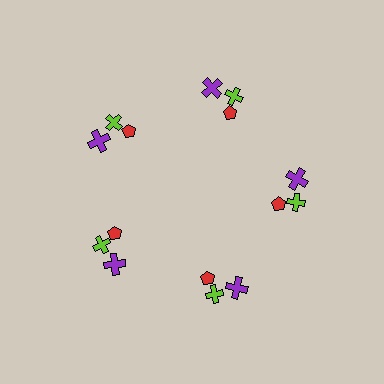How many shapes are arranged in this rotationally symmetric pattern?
There are 15 shapes, arranged in 5 groups of 3.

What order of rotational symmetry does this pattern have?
This pattern has 5-fold rotational symmetry.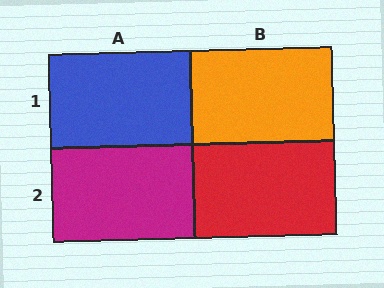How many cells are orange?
1 cell is orange.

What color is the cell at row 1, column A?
Blue.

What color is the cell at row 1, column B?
Orange.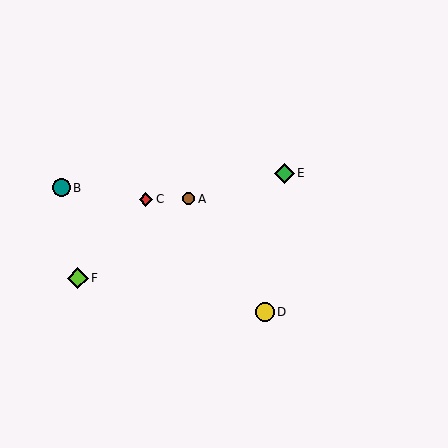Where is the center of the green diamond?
The center of the green diamond is at (284, 173).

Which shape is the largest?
The lime diamond (labeled F) is the largest.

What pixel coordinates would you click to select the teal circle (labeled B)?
Click at (61, 188) to select the teal circle B.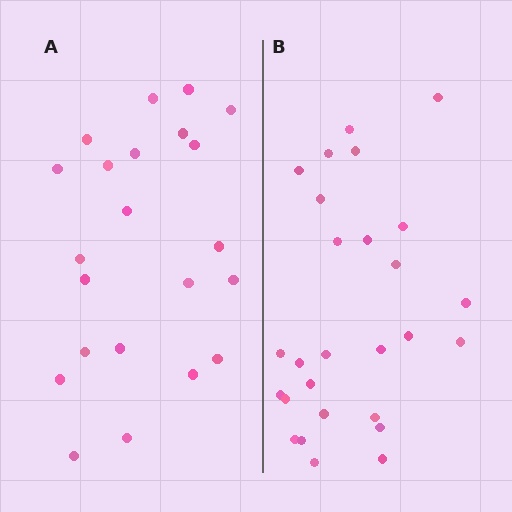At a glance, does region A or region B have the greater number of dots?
Region B (the right region) has more dots.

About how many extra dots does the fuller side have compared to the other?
Region B has about 5 more dots than region A.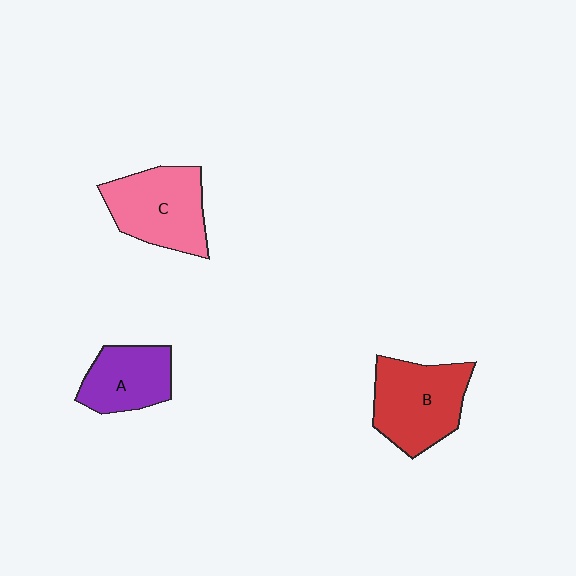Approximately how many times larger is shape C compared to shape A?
Approximately 1.3 times.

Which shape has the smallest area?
Shape A (purple).